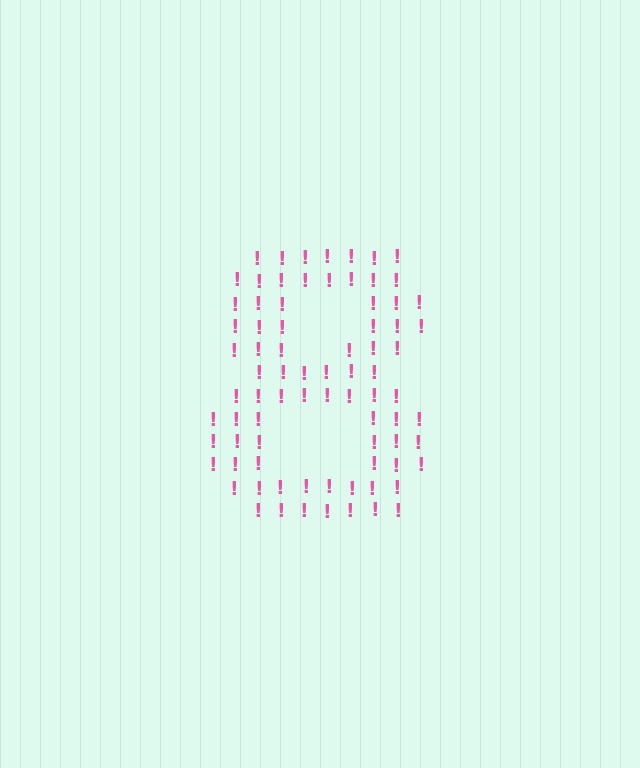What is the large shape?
The large shape is the digit 8.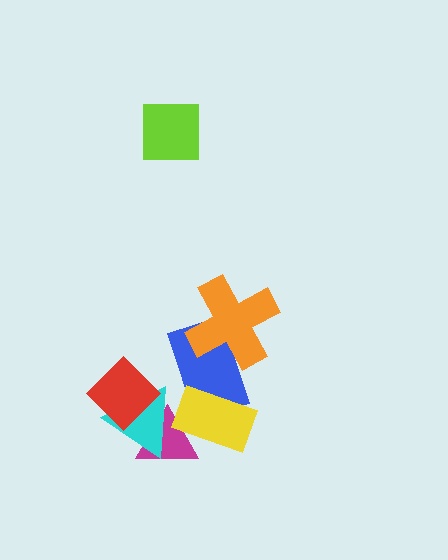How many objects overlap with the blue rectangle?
2 objects overlap with the blue rectangle.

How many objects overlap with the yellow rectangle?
2 objects overlap with the yellow rectangle.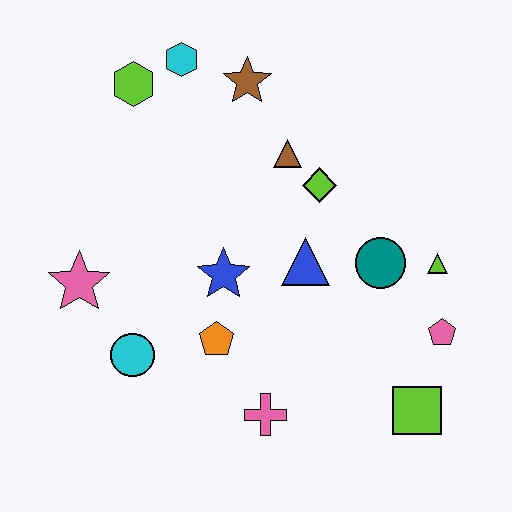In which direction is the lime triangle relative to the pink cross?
The lime triangle is to the right of the pink cross.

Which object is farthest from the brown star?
The lime square is farthest from the brown star.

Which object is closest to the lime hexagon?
The cyan hexagon is closest to the lime hexagon.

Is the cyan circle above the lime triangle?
No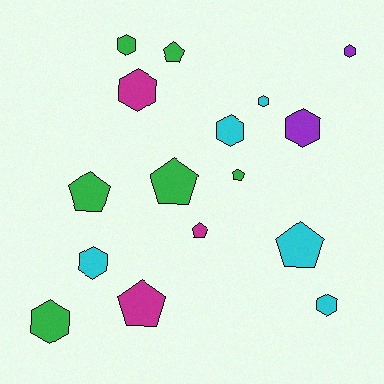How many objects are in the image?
There are 16 objects.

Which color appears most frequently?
Green, with 6 objects.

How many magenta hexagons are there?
There is 1 magenta hexagon.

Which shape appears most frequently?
Hexagon, with 9 objects.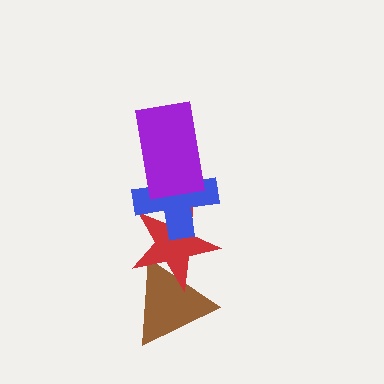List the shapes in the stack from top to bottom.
From top to bottom: the purple rectangle, the blue cross, the red star, the brown triangle.